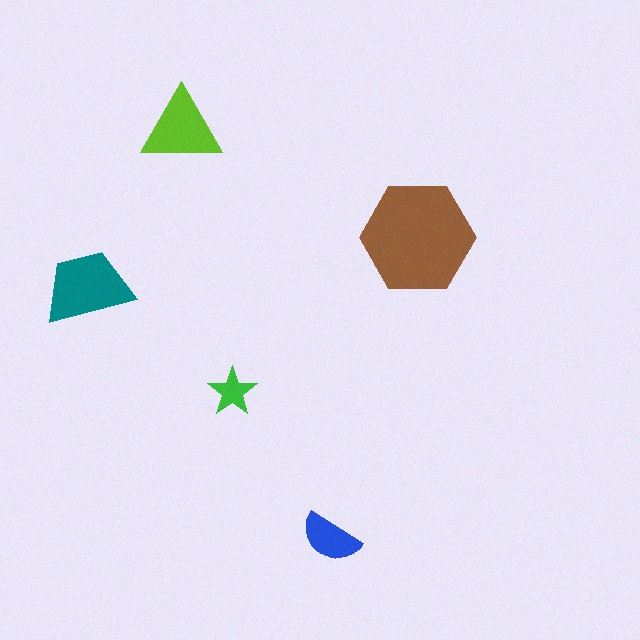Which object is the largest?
The brown hexagon.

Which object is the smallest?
The green star.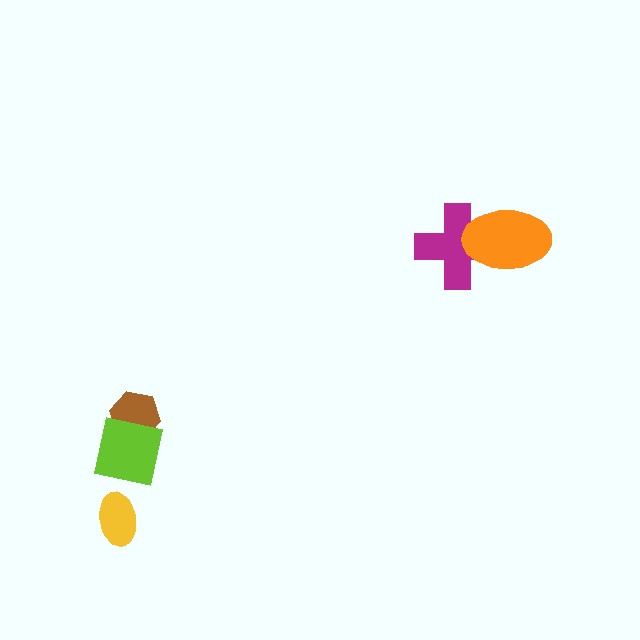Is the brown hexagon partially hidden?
Yes, it is partially covered by another shape.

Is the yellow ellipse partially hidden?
No, no other shape covers it.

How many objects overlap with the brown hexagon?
1 object overlaps with the brown hexagon.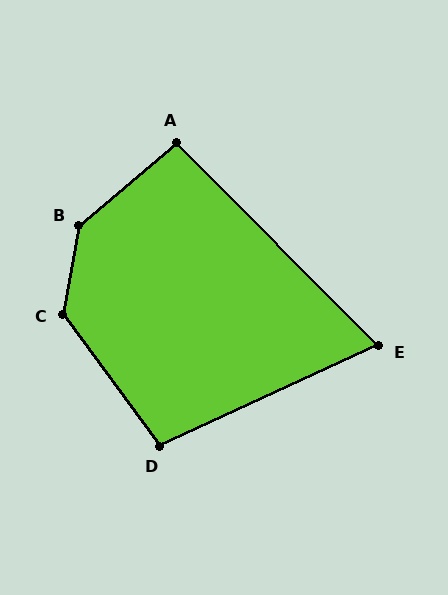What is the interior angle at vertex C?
Approximately 133 degrees (obtuse).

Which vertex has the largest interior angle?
B, at approximately 140 degrees.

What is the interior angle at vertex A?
Approximately 95 degrees (approximately right).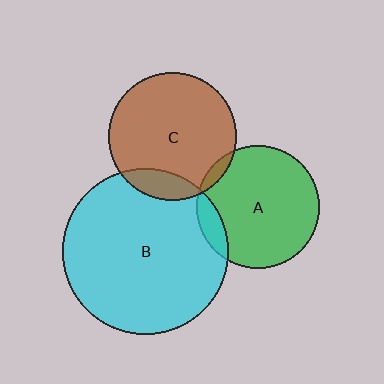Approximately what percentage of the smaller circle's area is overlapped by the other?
Approximately 5%.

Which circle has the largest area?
Circle B (cyan).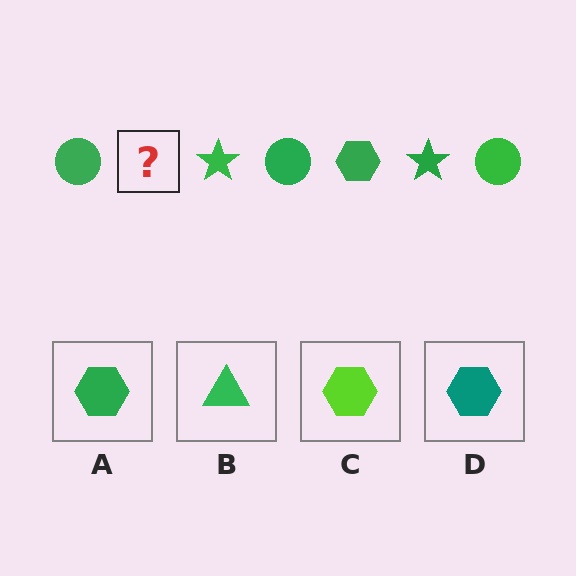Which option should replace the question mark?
Option A.